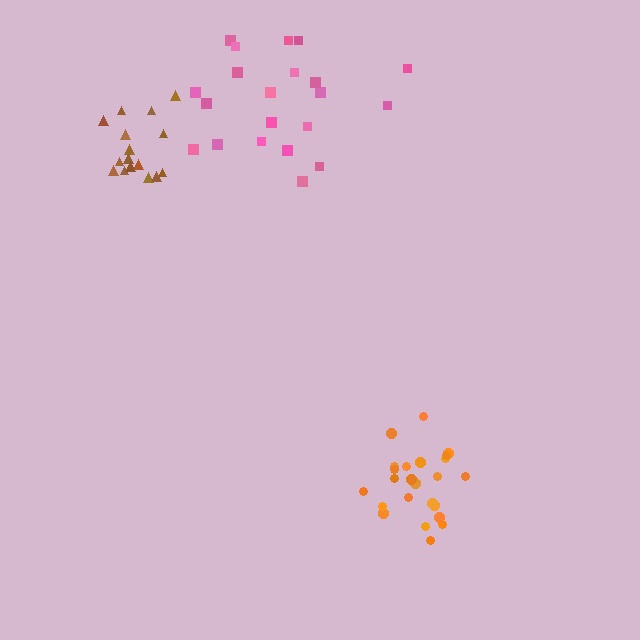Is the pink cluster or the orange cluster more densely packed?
Orange.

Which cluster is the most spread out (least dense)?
Pink.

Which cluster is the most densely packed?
Orange.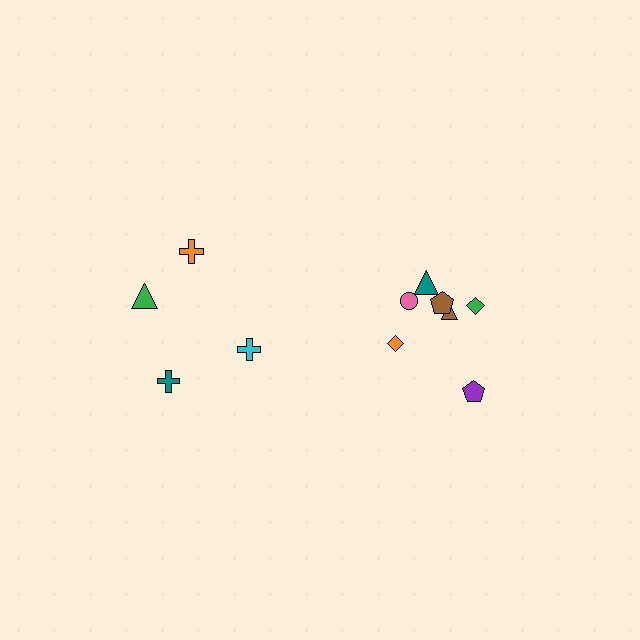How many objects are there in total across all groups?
There are 11 objects.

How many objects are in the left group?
There are 4 objects.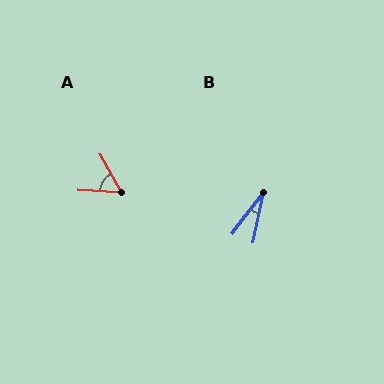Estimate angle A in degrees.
Approximately 56 degrees.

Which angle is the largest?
A, at approximately 56 degrees.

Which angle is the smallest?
B, at approximately 26 degrees.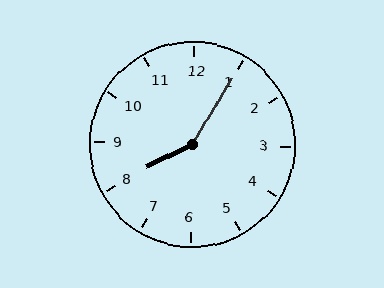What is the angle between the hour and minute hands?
Approximately 148 degrees.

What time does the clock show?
8:05.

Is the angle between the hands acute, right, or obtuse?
It is obtuse.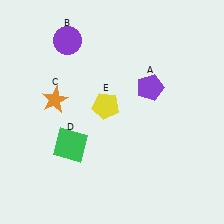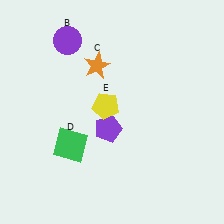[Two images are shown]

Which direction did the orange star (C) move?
The orange star (C) moved right.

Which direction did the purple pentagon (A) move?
The purple pentagon (A) moved left.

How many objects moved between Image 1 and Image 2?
2 objects moved between the two images.